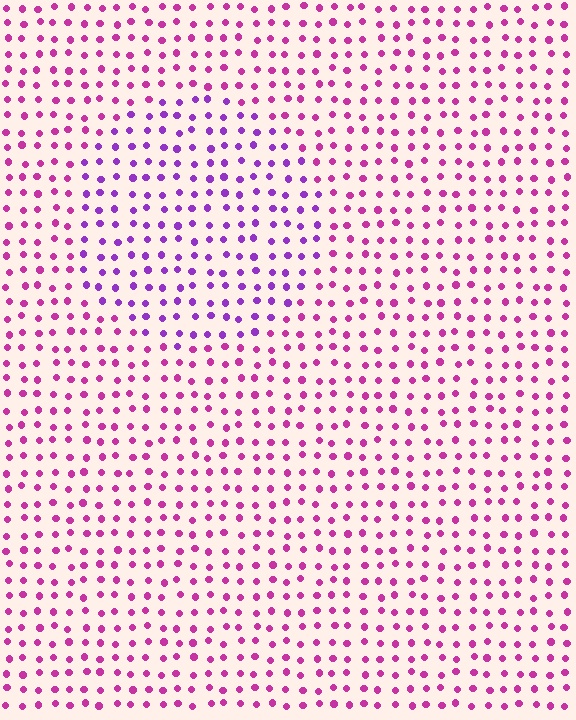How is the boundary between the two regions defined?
The boundary is defined purely by a slight shift in hue (about 35 degrees). Spacing, size, and orientation are identical on both sides.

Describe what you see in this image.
The image is filled with small magenta elements in a uniform arrangement. A circle-shaped region is visible where the elements are tinted to a slightly different hue, forming a subtle color boundary.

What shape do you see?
I see a circle.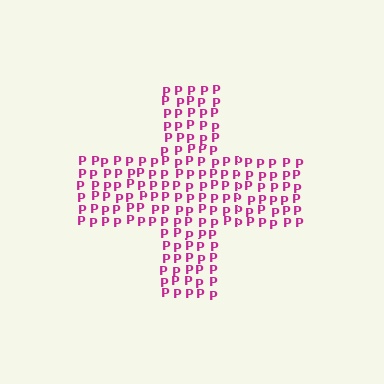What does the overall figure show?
The overall figure shows a cross.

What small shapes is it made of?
It is made of small letter P's.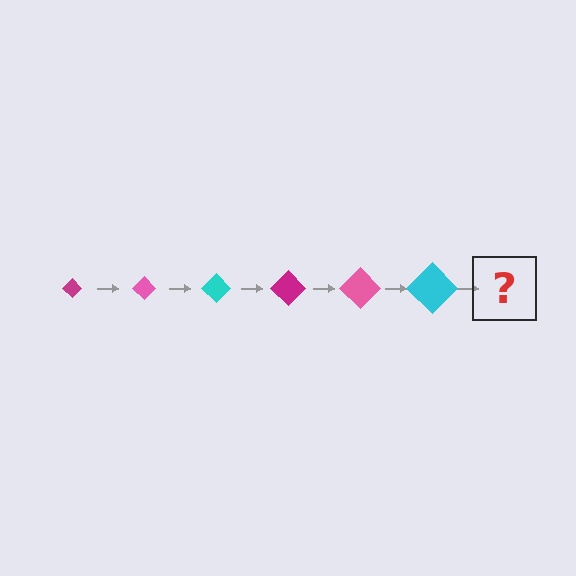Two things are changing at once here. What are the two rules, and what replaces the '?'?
The two rules are that the diamond grows larger each step and the color cycles through magenta, pink, and cyan. The '?' should be a magenta diamond, larger than the previous one.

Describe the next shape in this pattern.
It should be a magenta diamond, larger than the previous one.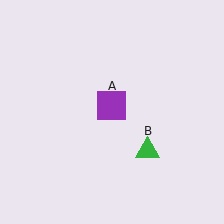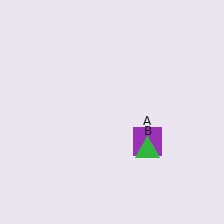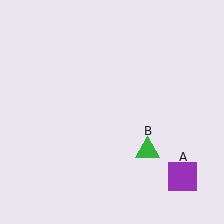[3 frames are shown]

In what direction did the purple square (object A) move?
The purple square (object A) moved down and to the right.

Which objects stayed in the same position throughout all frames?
Green triangle (object B) remained stationary.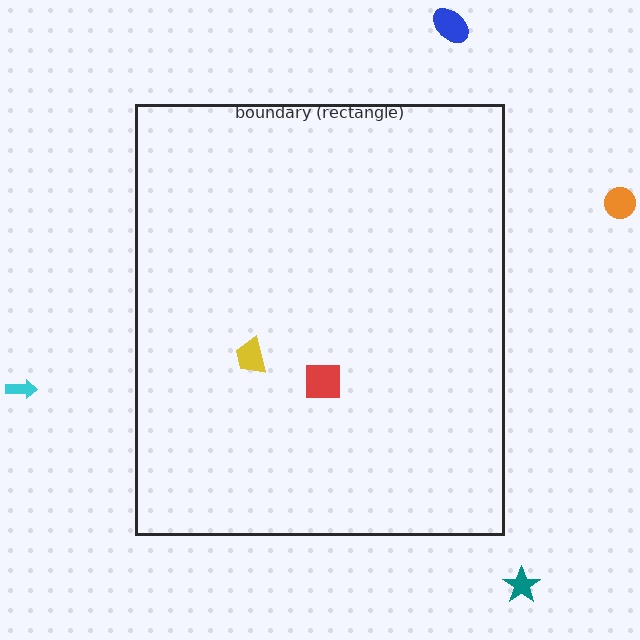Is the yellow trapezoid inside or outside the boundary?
Inside.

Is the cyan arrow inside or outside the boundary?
Outside.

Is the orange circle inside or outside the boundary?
Outside.